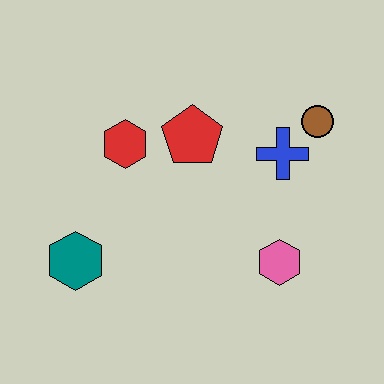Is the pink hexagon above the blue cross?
No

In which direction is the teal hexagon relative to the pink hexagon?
The teal hexagon is to the left of the pink hexagon.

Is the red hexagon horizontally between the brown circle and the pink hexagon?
No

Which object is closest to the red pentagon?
The red hexagon is closest to the red pentagon.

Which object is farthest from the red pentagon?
The teal hexagon is farthest from the red pentagon.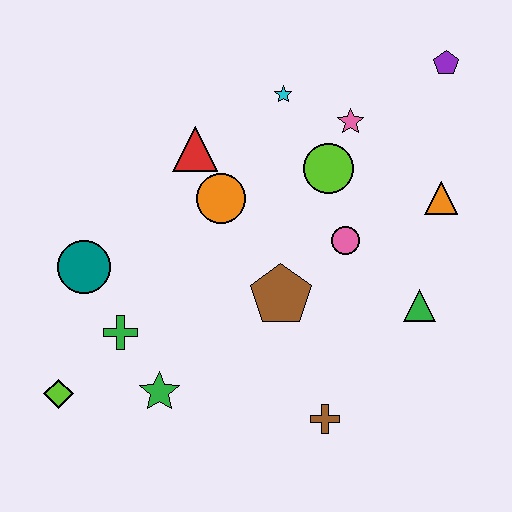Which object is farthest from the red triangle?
The brown cross is farthest from the red triangle.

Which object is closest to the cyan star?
The pink star is closest to the cyan star.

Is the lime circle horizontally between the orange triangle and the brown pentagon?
Yes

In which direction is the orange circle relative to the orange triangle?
The orange circle is to the left of the orange triangle.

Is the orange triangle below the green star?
No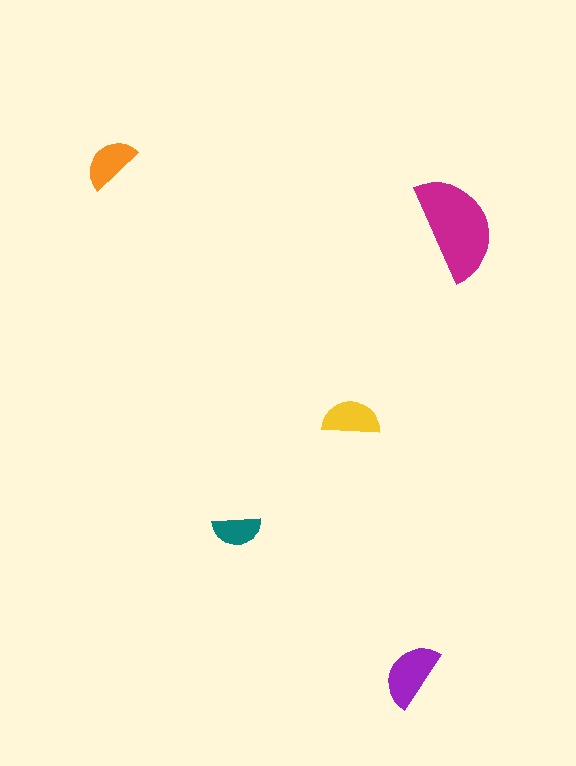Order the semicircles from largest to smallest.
the magenta one, the purple one, the yellow one, the orange one, the teal one.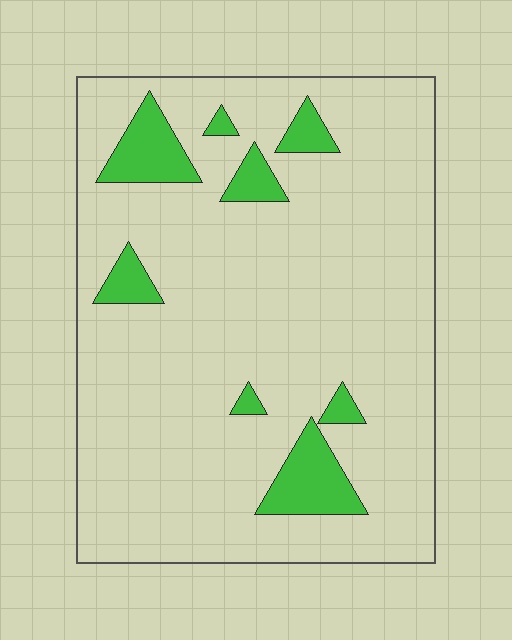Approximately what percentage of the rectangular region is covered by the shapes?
Approximately 10%.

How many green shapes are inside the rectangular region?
8.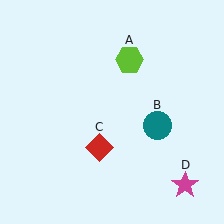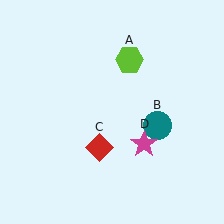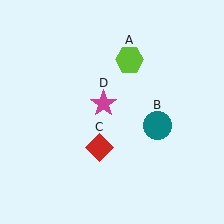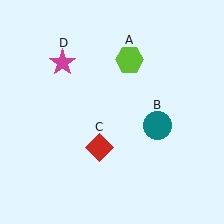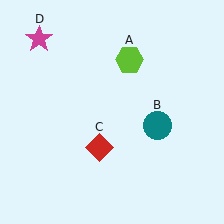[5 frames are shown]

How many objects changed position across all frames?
1 object changed position: magenta star (object D).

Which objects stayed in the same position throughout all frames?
Lime hexagon (object A) and teal circle (object B) and red diamond (object C) remained stationary.